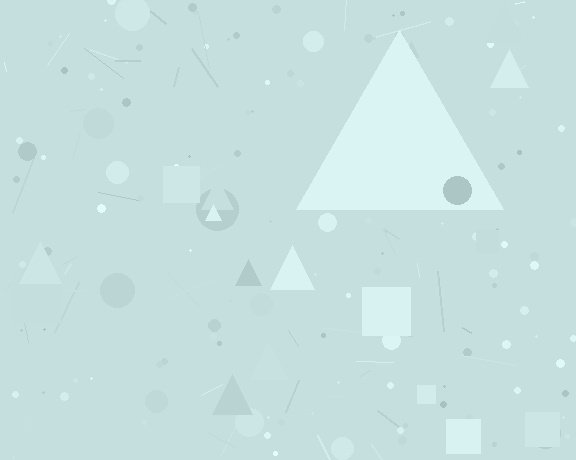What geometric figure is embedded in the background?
A triangle is embedded in the background.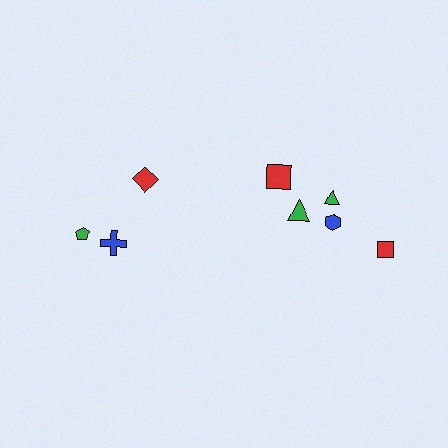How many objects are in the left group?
There are 3 objects.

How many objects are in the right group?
There are 5 objects.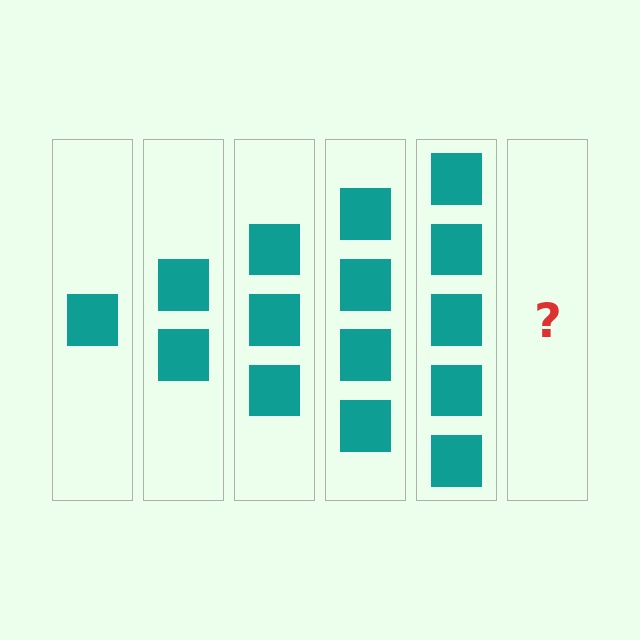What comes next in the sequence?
The next element should be 6 squares.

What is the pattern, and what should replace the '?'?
The pattern is that each step adds one more square. The '?' should be 6 squares.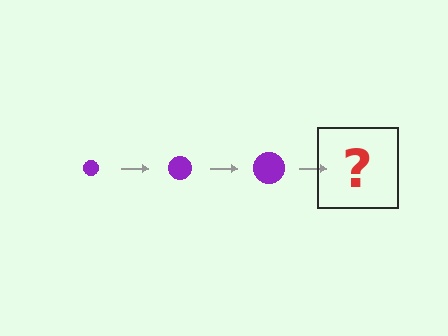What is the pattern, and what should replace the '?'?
The pattern is that the circle gets progressively larger each step. The '?' should be a purple circle, larger than the previous one.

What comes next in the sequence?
The next element should be a purple circle, larger than the previous one.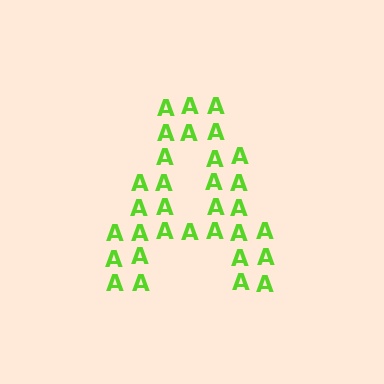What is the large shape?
The large shape is the letter A.